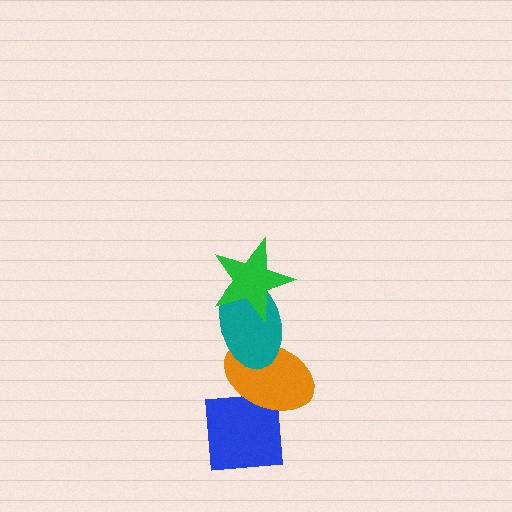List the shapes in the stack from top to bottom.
From top to bottom: the green star, the teal ellipse, the orange ellipse, the blue square.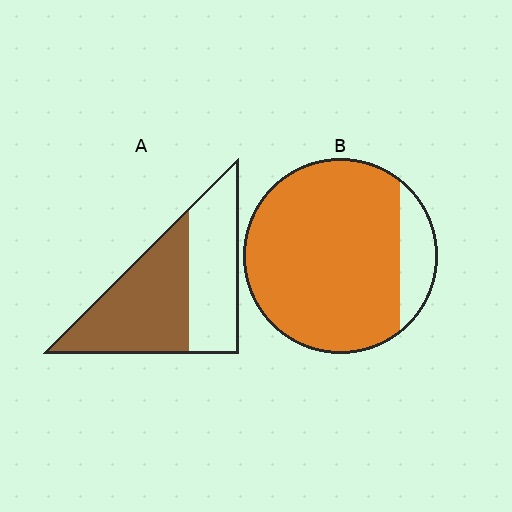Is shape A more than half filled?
Yes.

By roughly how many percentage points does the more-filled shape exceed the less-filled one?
By roughly 30 percentage points (B over A).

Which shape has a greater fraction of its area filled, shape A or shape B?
Shape B.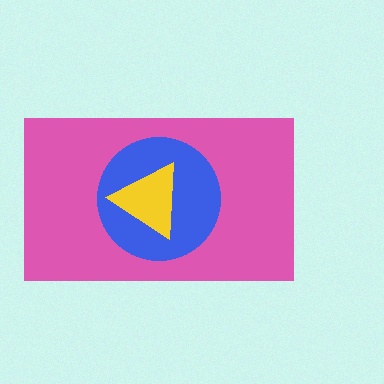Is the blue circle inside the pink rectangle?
Yes.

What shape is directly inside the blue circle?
The yellow triangle.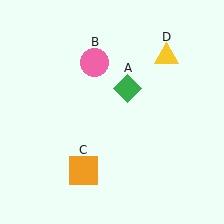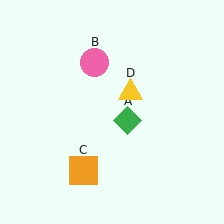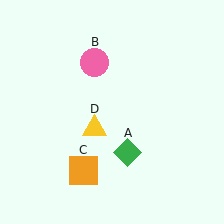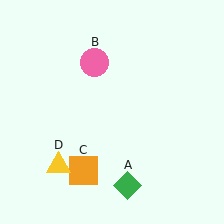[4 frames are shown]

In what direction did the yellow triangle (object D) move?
The yellow triangle (object D) moved down and to the left.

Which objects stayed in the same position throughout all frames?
Pink circle (object B) and orange square (object C) remained stationary.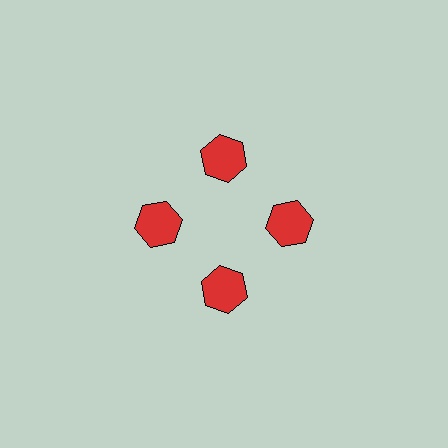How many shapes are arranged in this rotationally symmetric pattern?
There are 4 shapes, arranged in 4 groups of 1.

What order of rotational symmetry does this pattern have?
This pattern has 4-fold rotational symmetry.